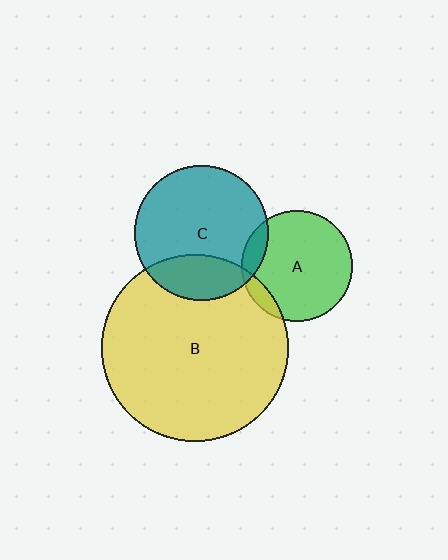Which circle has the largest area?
Circle B (yellow).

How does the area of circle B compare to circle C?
Approximately 1.9 times.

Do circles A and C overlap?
Yes.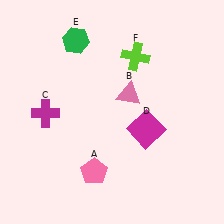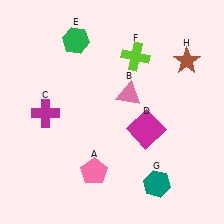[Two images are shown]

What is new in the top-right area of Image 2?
A brown star (H) was added in the top-right area of Image 2.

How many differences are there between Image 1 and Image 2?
There are 2 differences between the two images.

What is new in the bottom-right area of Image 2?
A teal hexagon (G) was added in the bottom-right area of Image 2.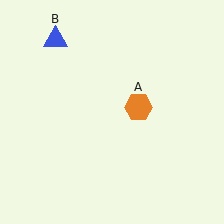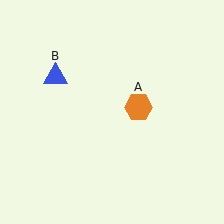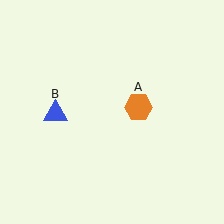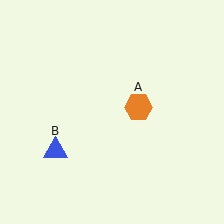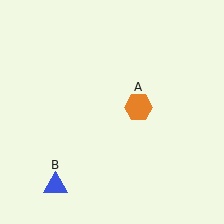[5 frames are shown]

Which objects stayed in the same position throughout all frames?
Orange hexagon (object A) remained stationary.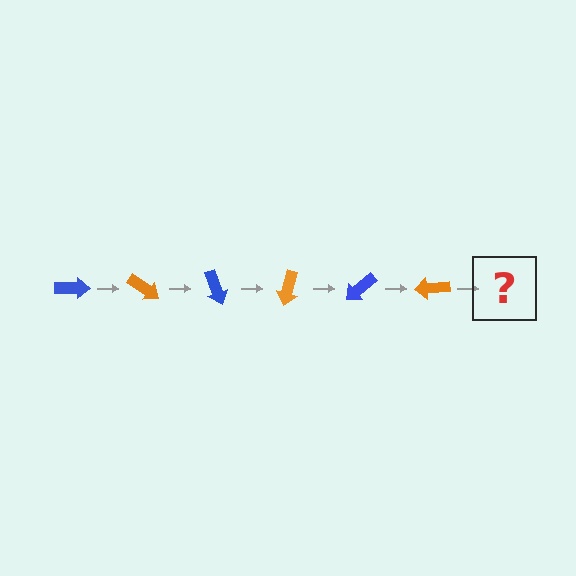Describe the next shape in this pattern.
It should be a blue arrow, rotated 210 degrees from the start.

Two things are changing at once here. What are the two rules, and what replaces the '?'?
The two rules are that it rotates 35 degrees each step and the color cycles through blue and orange. The '?' should be a blue arrow, rotated 210 degrees from the start.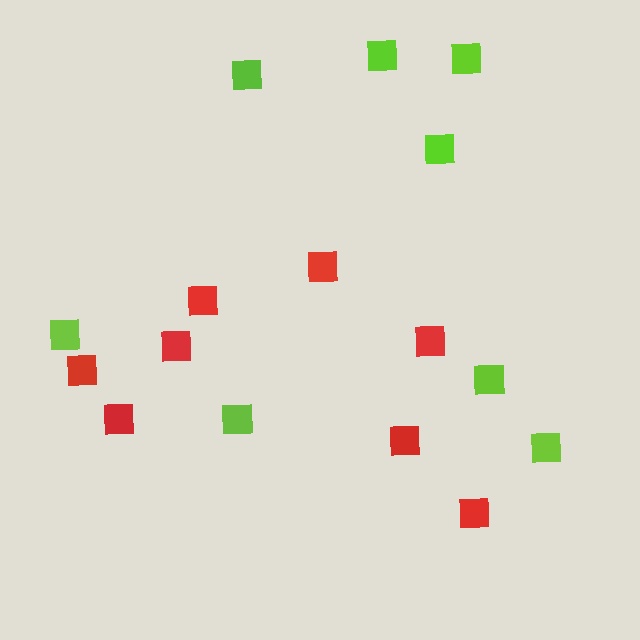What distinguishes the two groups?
There are 2 groups: one group of red squares (8) and one group of lime squares (8).